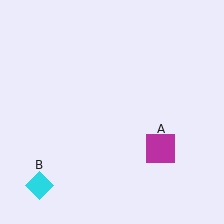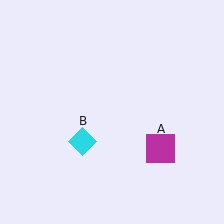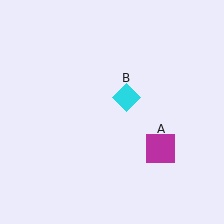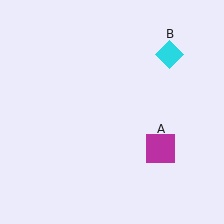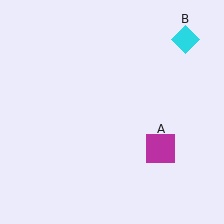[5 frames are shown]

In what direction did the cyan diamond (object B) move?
The cyan diamond (object B) moved up and to the right.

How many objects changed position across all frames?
1 object changed position: cyan diamond (object B).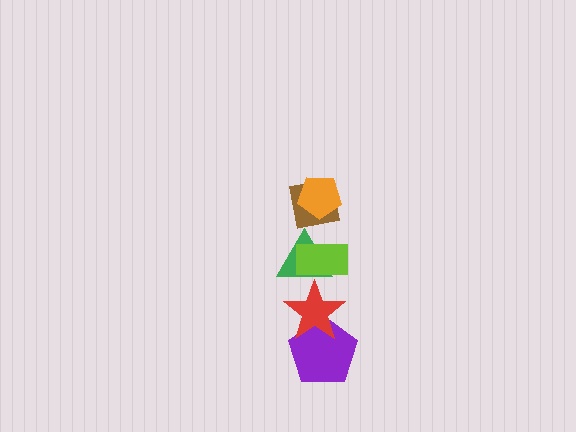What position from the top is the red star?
The red star is 5th from the top.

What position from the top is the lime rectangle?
The lime rectangle is 3rd from the top.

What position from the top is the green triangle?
The green triangle is 4th from the top.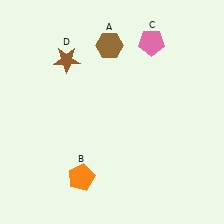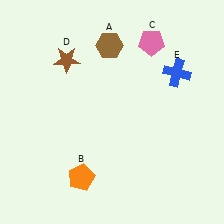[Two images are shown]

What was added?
A blue cross (E) was added in Image 2.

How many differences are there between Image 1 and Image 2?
There is 1 difference between the two images.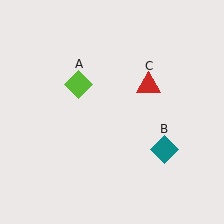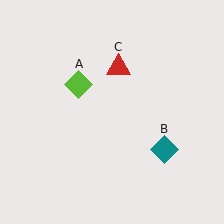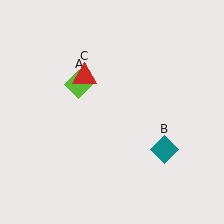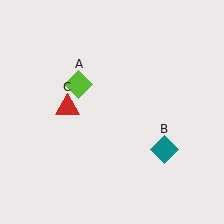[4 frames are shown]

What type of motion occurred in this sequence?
The red triangle (object C) rotated counterclockwise around the center of the scene.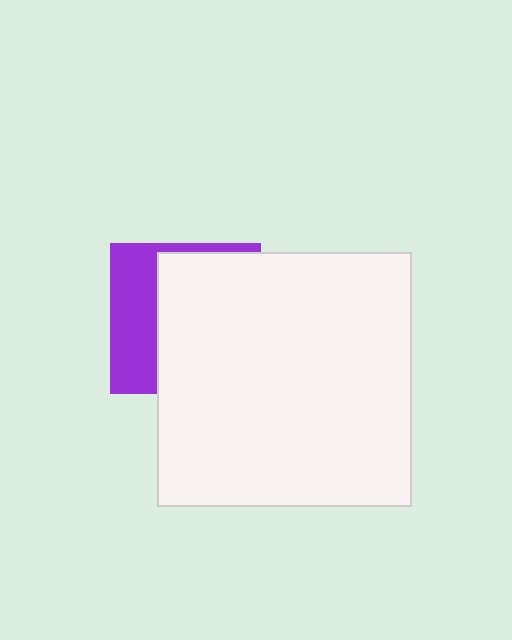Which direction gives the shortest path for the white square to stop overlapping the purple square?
Moving right gives the shortest separation.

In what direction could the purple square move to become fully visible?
The purple square could move left. That would shift it out from behind the white square entirely.